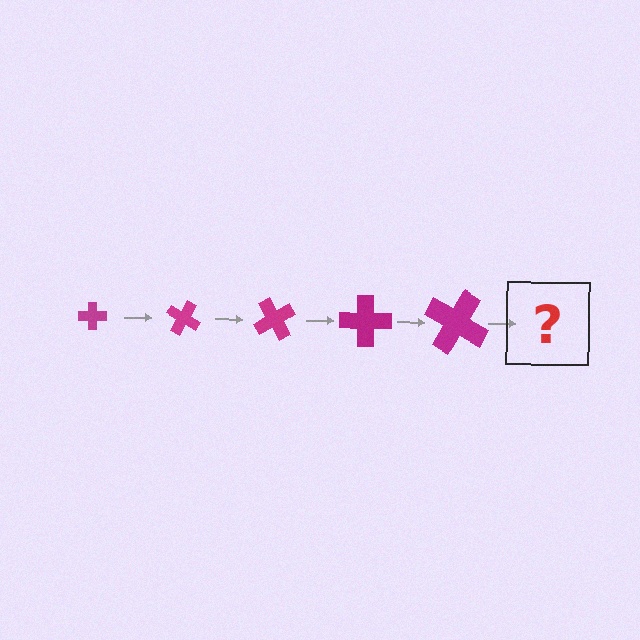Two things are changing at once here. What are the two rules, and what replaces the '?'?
The two rules are that the cross grows larger each step and it rotates 30 degrees each step. The '?' should be a cross, larger than the previous one and rotated 150 degrees from the start.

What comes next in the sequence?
The next element should be a cross, larger than the previous one and rotated 150 degrees from the start.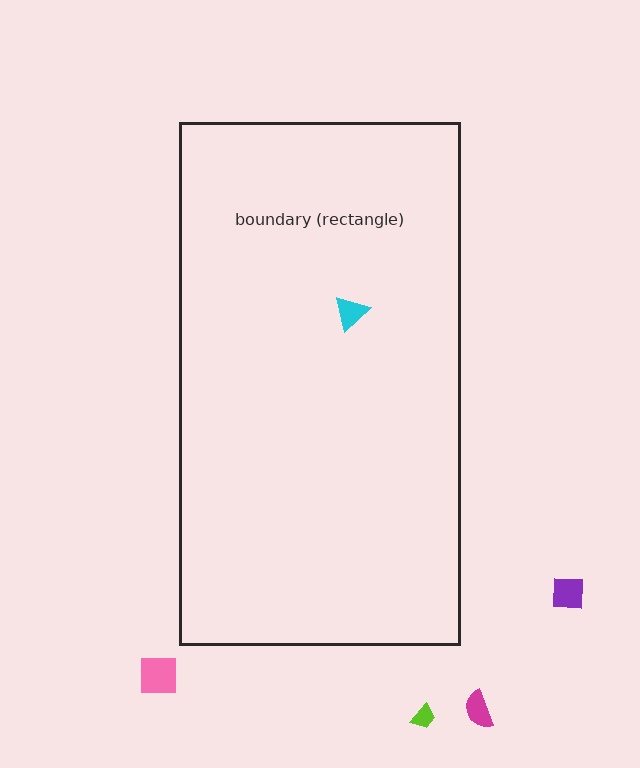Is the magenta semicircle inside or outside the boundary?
Outside.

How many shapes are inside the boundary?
1 inside, 4 outside.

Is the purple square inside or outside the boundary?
Outside.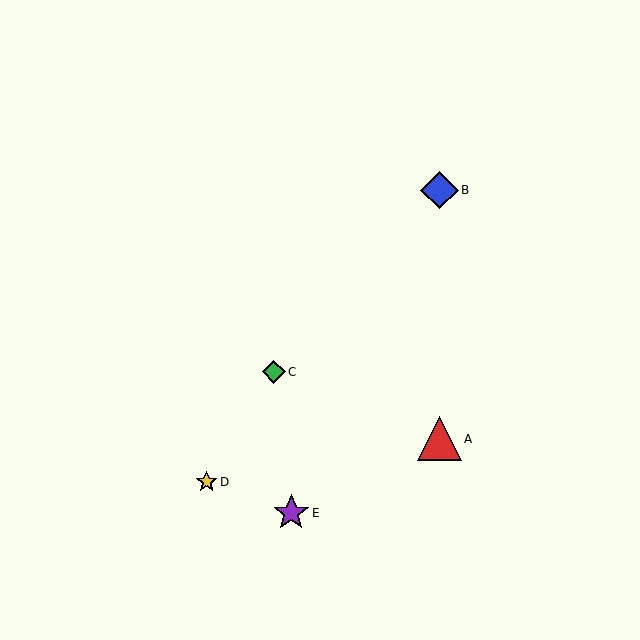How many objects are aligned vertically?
2 objects (A, B) are aligned vertically.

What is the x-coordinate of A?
Object A is at x≈439.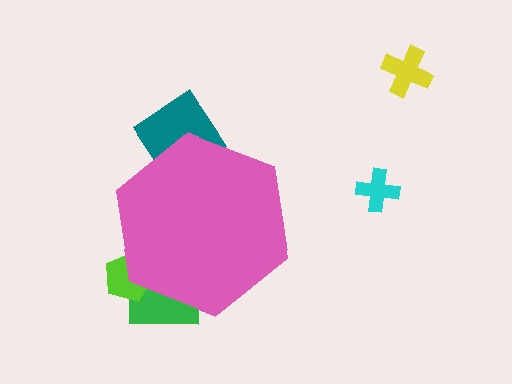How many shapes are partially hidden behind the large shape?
3 shapes are partially hidden.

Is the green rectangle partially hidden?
Yes, the green rectangle is partially hidden behind the pink hexagon.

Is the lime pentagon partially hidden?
Yes, the lime pentagon is partially hidden behind the pink hexagon.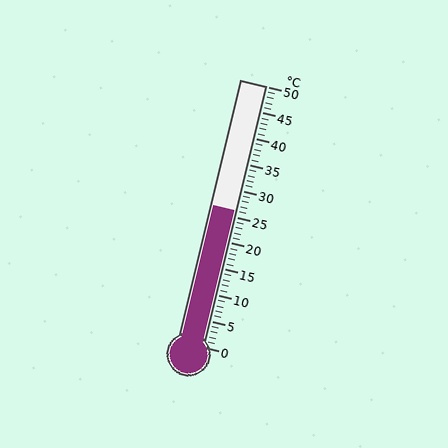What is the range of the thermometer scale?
The thermometer scale ranges from 0°C to 50°C.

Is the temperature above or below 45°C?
The temperature is below 45°C.